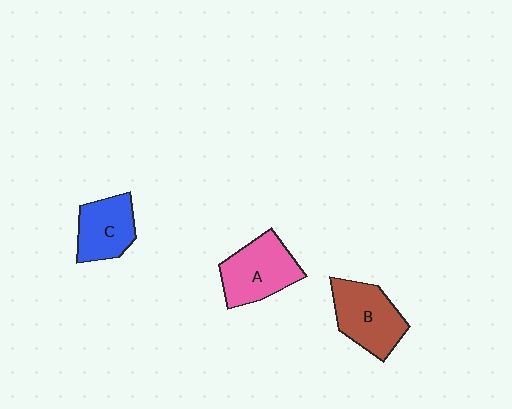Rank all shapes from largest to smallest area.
From largest to smallest: B (brown), A (pink), C (blue).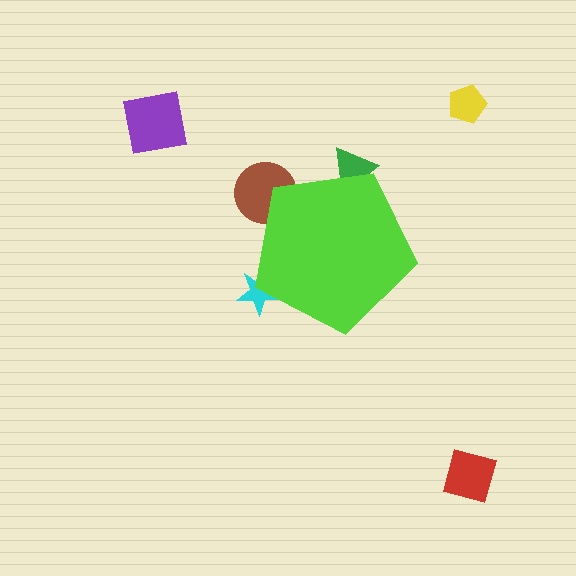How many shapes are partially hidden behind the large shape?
3 shapes are partially hidden.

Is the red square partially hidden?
No, the red square is fully visible.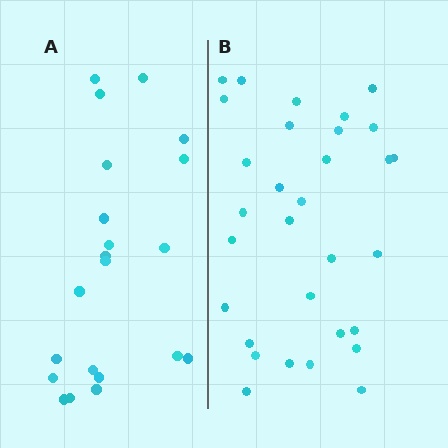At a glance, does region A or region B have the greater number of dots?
Region B (the right region) has more dots.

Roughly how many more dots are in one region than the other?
Region B has roughly 10 or so more dots than region A.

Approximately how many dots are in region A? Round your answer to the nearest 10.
About 20 dots. (The exact count is 21, which rounds to 20.)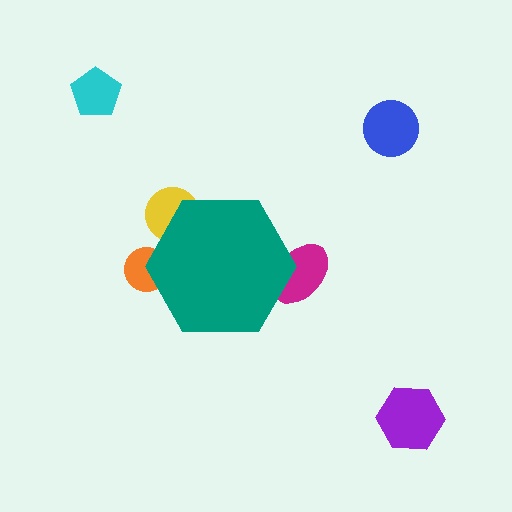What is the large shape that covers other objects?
A teal hexagon.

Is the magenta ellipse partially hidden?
Yes, the magenta ellipse is partially hidden behind the teal hexagon.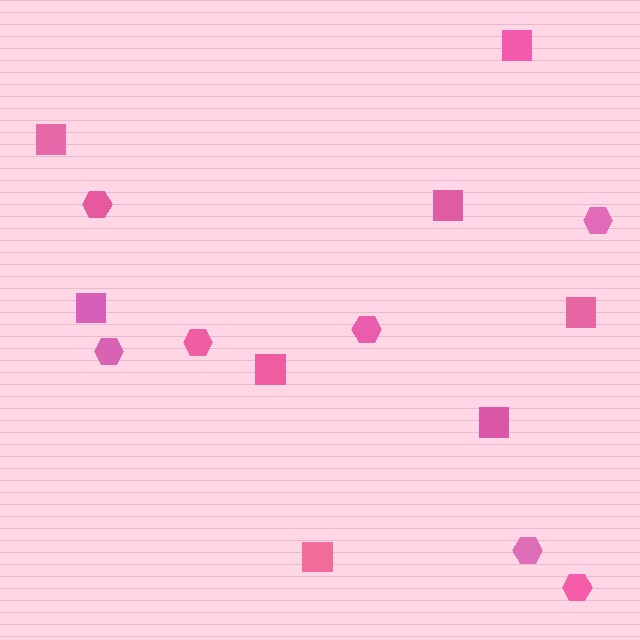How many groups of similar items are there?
There are 2 groups: one group of hexagons (7) and one group of squares (8).